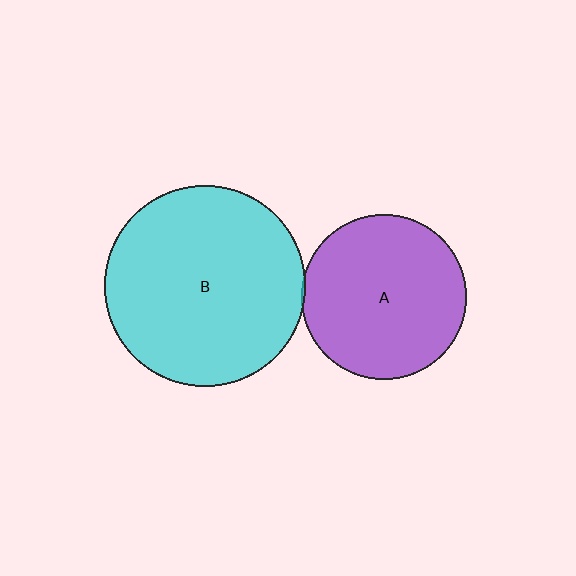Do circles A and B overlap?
Yes.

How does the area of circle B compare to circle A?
Approximately 1.5 times.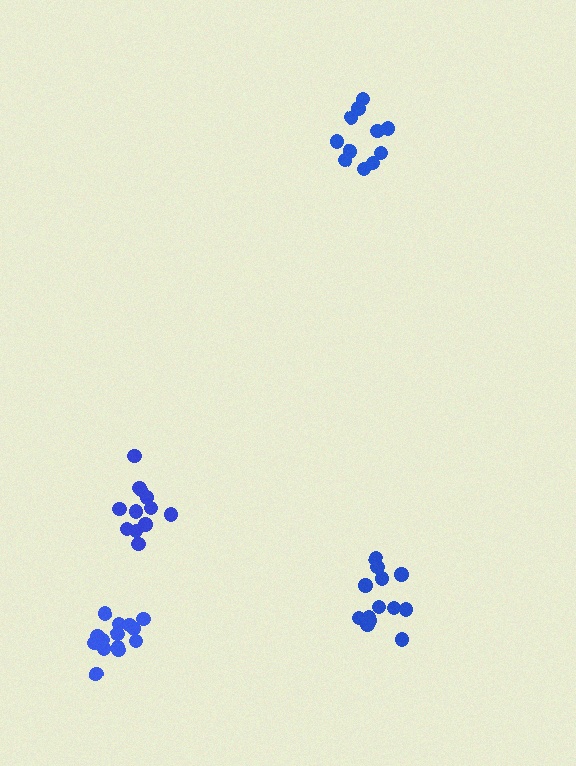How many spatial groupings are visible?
There are 4 spatial groupings.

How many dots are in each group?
Group 1: 11 dots, Group 2: 12 dots, Group 3: 14 dots, Group 4: 13 dots (50 total).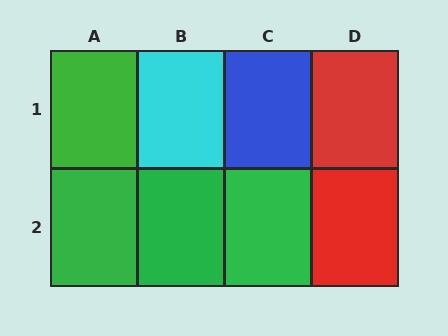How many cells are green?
4 cells are green.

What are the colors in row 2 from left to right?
Green, green, green, red.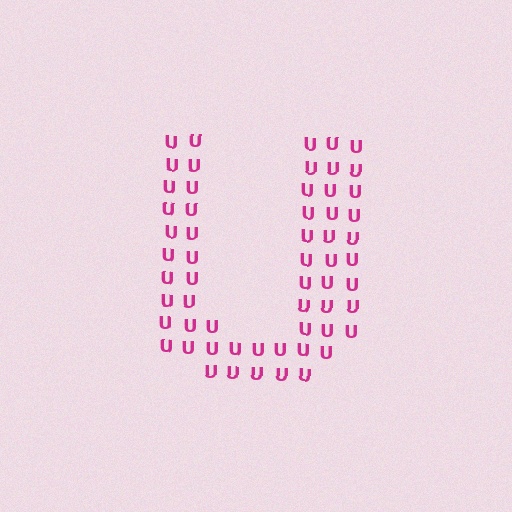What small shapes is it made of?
It is made of small letter U's.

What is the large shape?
The large shape is the letter U.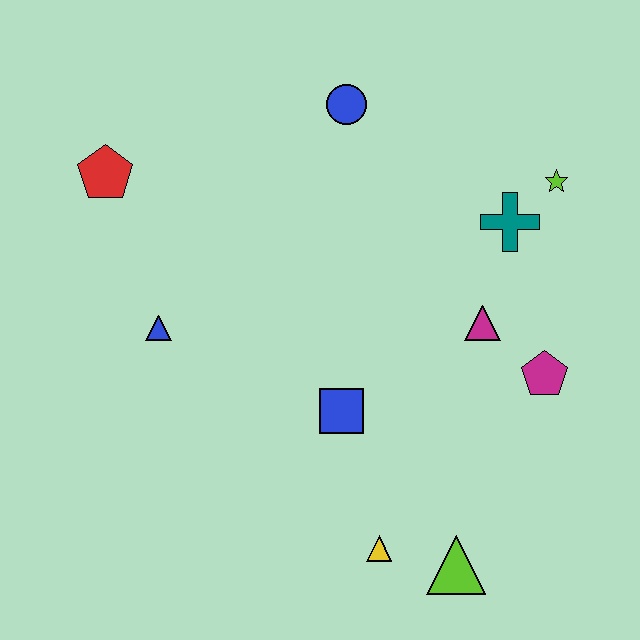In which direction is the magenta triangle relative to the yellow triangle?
The magenta triangle is above the yellow triangle.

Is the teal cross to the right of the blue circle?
Yes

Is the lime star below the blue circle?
Yes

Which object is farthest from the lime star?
The red pentagon is farthest from the lime star.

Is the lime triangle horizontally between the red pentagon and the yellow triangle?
No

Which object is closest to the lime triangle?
The yellow triangle is closest to the lime triangle.